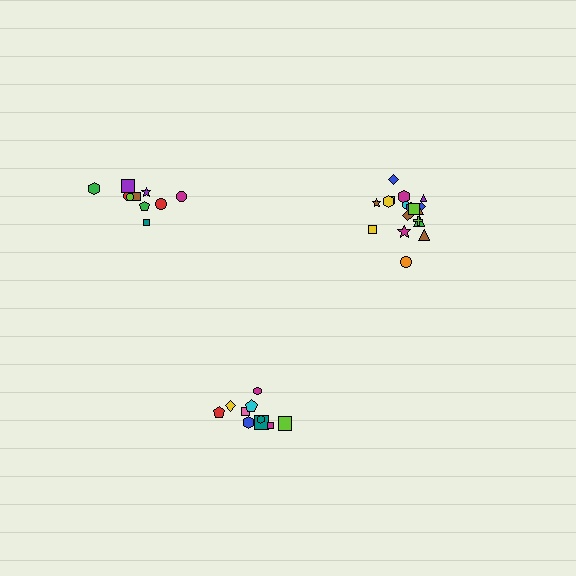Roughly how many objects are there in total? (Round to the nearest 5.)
Roughly 40 objects in total.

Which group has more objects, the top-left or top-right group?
The top-right group.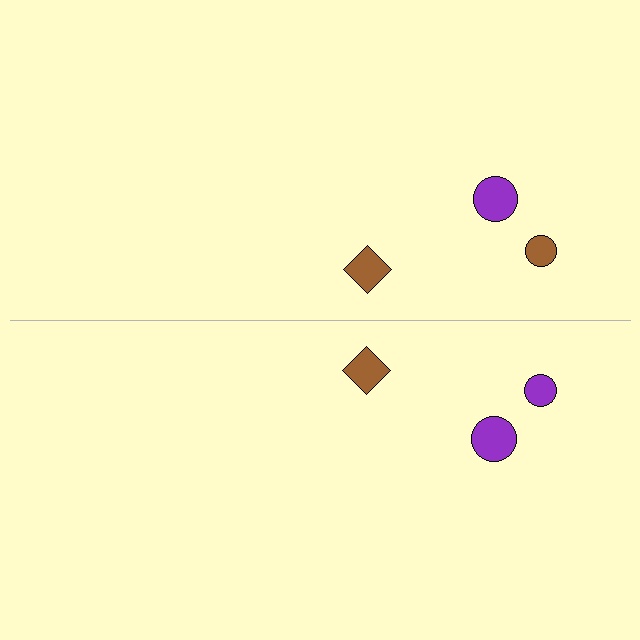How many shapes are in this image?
There are 6 shapes in this image.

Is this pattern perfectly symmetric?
No, the pattern is not perfectly symmetric. The purple circle on the bottom side breaks the symmetry — its mirror counterpart is brown.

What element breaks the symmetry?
The purple circle on the bottom side breaks the symmetry — its mirror counterpart is brown.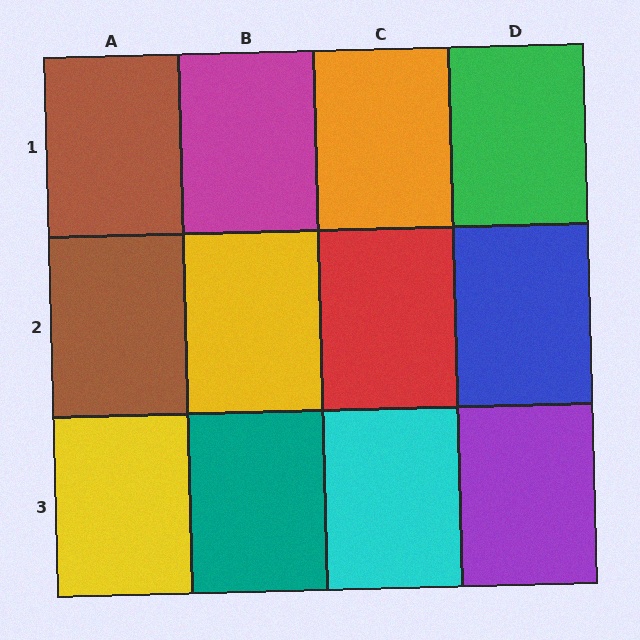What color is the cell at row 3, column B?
Teal.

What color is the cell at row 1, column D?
Green.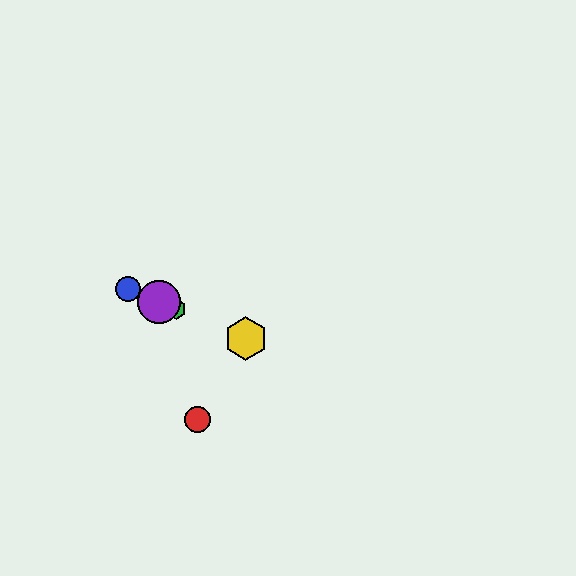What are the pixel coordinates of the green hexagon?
The green hexagon is at (176, 309).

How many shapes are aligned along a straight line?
4 shapes (the blue circle, the green hexagon, the yellow hexagon, the purple circle) are aligned along a straight line.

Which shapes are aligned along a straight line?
The blue circle, the green hexagon, the yellow hexagon, the purple circle are aligned along a straight line.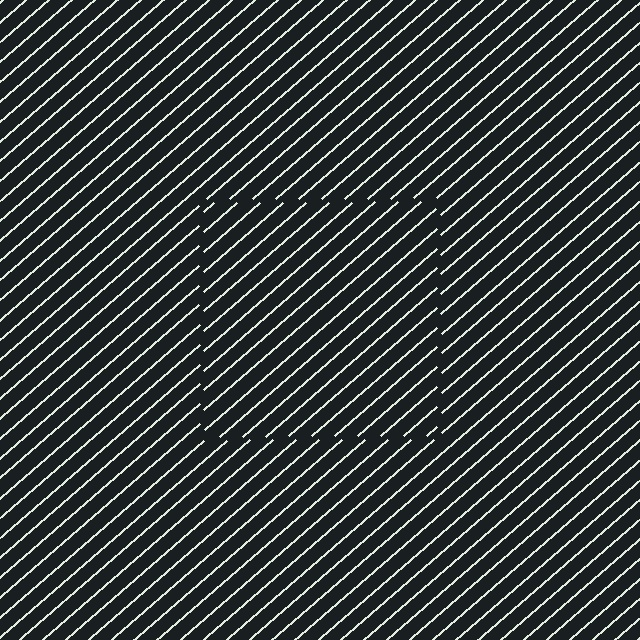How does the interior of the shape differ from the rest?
The interior of the shape contains the same grating, shifted by half a period — the contour is defined by the phase discontinuity where line-ends from the inner and outer gratings abut.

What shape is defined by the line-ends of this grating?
An illusory square. The interior of the shape contains the same grating, shifted by half a period — the contour is defined by the phase discontinuity where line-ends from the inner and outer gratings abut.